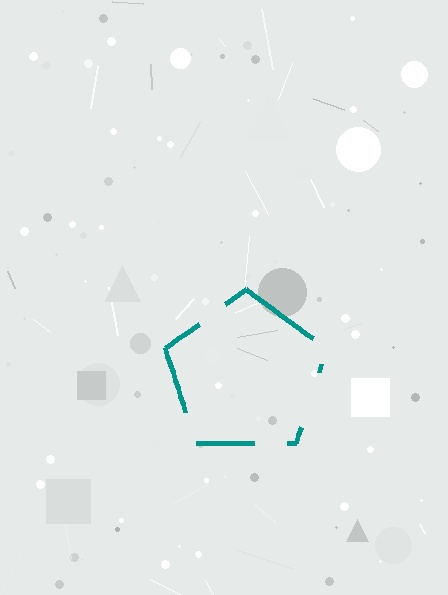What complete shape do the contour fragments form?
The contour fragments form a pentagon.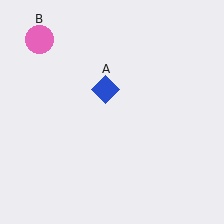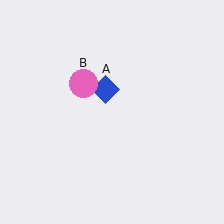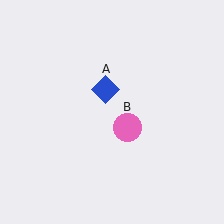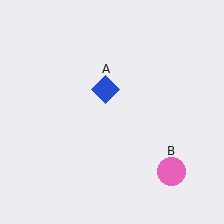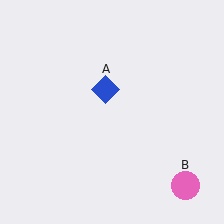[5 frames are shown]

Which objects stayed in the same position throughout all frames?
Blue diamond (object A) remained stationary.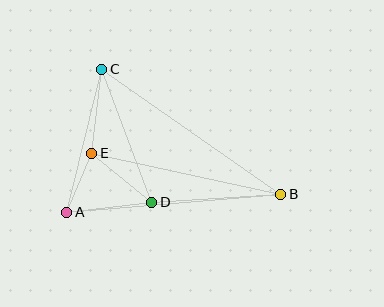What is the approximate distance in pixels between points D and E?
The distance between D and E is approximately 77 pixels.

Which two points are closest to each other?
Points A and E are closest to each other.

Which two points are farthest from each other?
Points B and C are farthest from each other.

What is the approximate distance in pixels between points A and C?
The distance between A and C is approximately 147 pixels.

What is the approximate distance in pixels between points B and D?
The distance between B and D is approximately 129 pixels.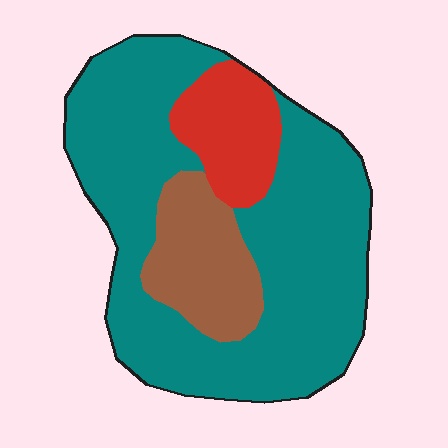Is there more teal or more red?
Teal.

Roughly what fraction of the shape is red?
Red covers roughly 15% of the shape.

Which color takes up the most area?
Teal, at roughly 70%.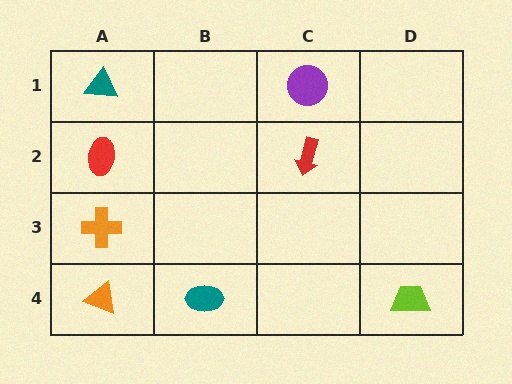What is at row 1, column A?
A teal triangle.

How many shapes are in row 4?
3 shapes.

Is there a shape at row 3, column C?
No, that cell is empty.